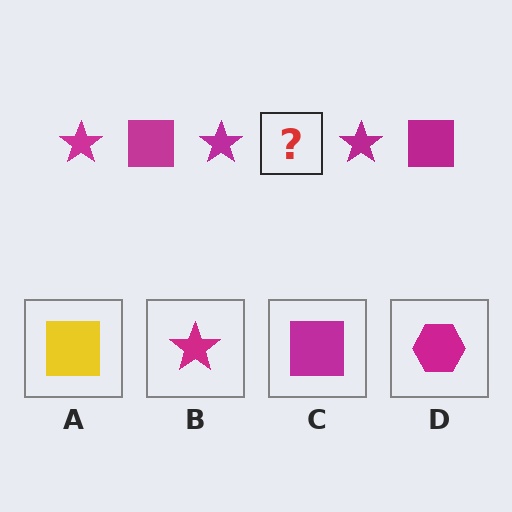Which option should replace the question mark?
Option C.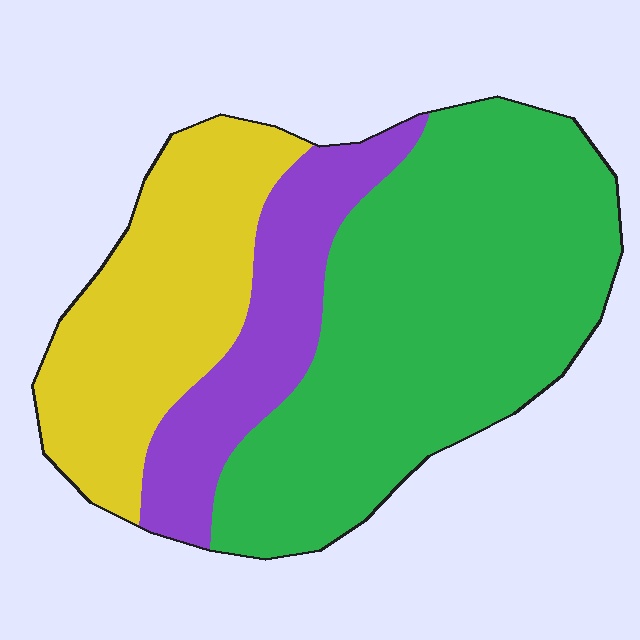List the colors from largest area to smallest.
From largest to smallest: green, yellow, purple.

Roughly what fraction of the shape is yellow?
Yellow covers about 30% of the shape.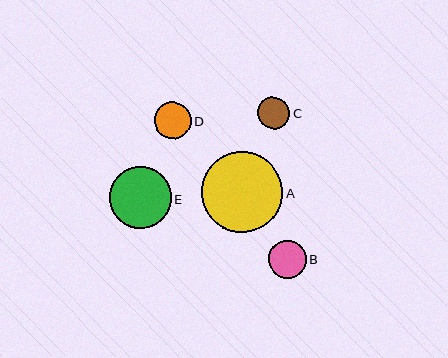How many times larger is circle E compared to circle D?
Circle E is approximately 1.7 times the size of circle D.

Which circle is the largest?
Circle A is the largest with a size of approximately 81 pixels.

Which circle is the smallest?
Circle C is the smallest with a size of approximately 32 pixels.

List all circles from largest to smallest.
From largest to smallest: A, E, B, D, C.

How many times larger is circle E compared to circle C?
Circle E is approximately 1.9 times the size of circle C.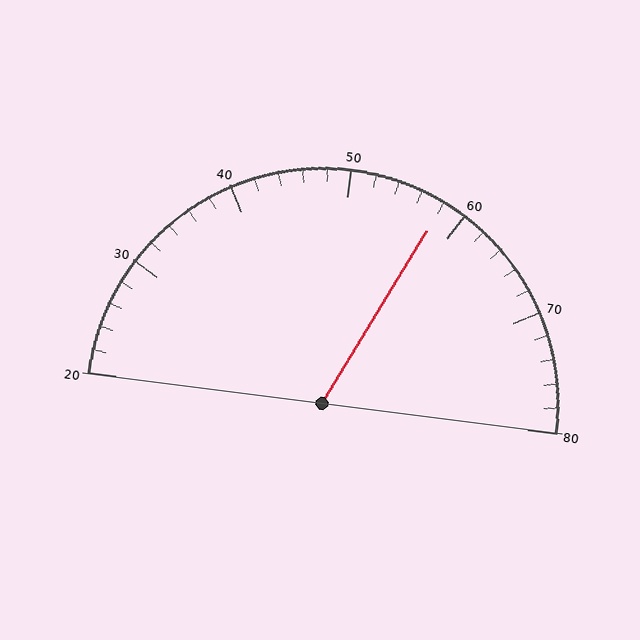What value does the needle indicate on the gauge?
The needle indicates approximately 58.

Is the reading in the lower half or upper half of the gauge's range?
The reading is in the upper half of the range (20 to 80).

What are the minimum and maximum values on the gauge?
The gauge ranges from 20 to 80.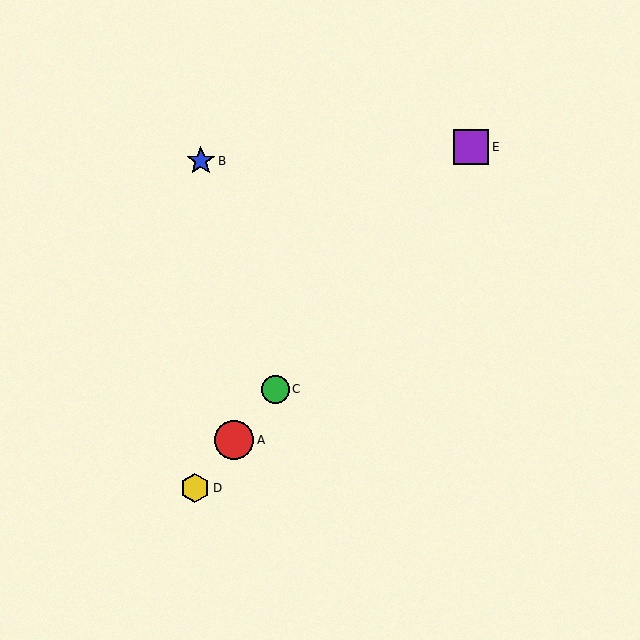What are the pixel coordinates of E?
Object E is at (471, 147).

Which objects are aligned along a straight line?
Objects A, C, D, E are aligned along a straight line.